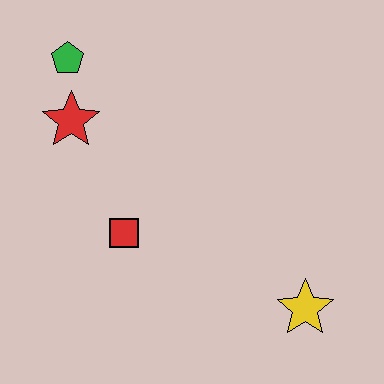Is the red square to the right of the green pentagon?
Yes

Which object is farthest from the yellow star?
The green pentagon is farthest from the yellow star.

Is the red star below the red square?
No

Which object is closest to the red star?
The green pentagon is closest to the red star.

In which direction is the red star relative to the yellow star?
The red star is to the left of the yellow star.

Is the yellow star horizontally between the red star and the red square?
No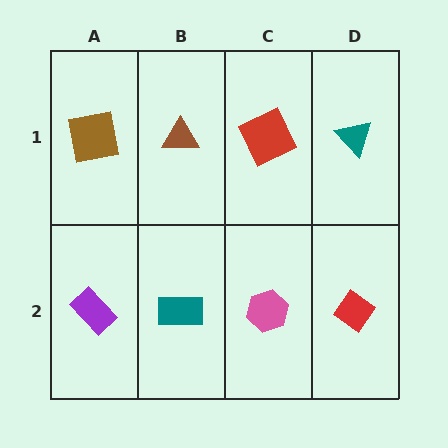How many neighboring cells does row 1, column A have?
2.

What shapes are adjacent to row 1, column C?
A pink hexagon (row 2, column C), a brown triangle (row 1, column B), a teal triangle (row 1, column D).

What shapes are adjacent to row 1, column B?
A teal rectangle (row 2, column B), a brown square (row 1, column A), a red square (row 1, column C).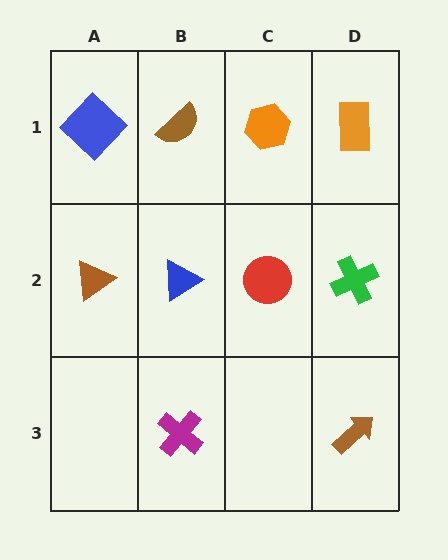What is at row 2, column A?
A brown triangle.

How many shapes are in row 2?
4 shapes.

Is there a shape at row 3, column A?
No, that cell is empty.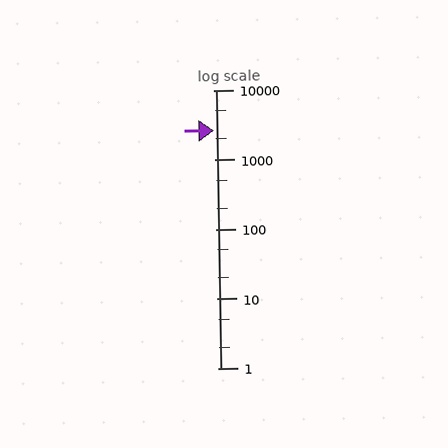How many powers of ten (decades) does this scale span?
The scale spans 4 decades, from 1 to 10000.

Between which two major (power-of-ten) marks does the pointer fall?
The pointer is between 1000 and 10000.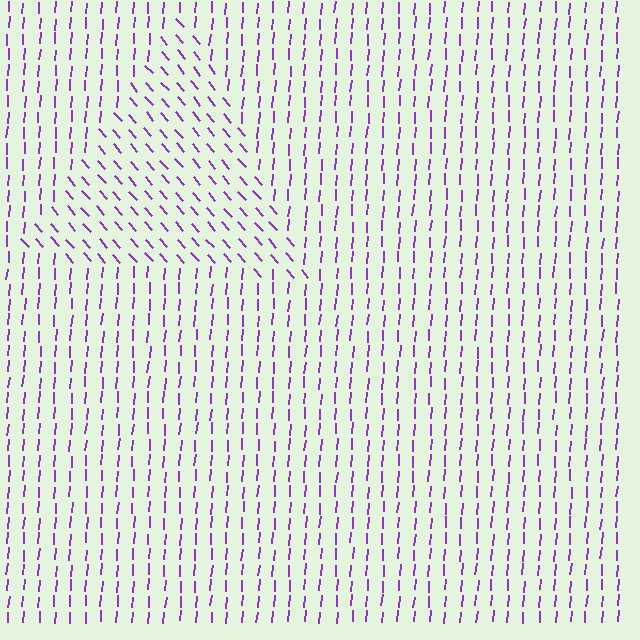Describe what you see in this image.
The image is filled with small purple line segments. A triangle region in the image has lines oriented differently from the surrounding lines, creating a visible texture boundary.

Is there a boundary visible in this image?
Yes, there is a texture boundary formed by a change in line orientation.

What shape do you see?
I see a triangle.